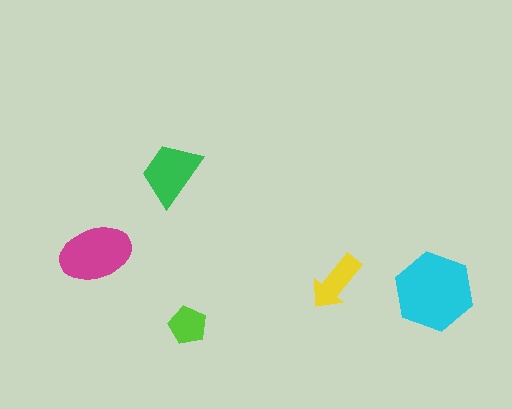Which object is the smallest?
The lime pentagon.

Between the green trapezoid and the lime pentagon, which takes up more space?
The green trapezoid.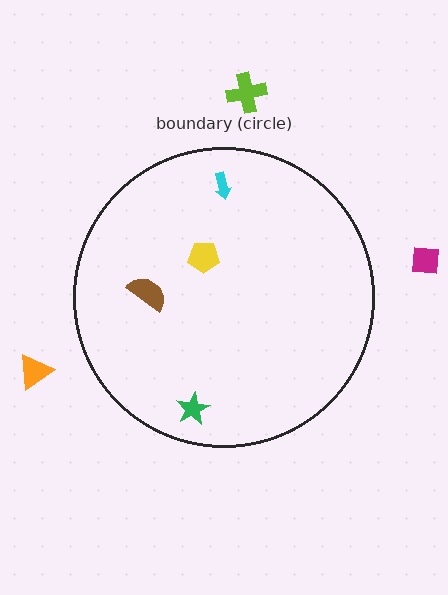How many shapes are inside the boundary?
4 inside, 3 outside.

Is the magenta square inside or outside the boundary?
Outside.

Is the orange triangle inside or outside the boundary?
Outside.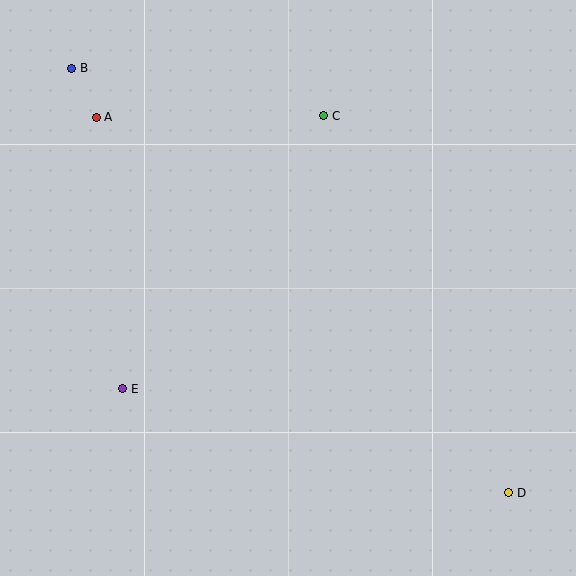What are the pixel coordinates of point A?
Point A is at (96, 117).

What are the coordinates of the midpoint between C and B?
The midpoint between C and B is at (198, 92).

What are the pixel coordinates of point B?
Point B is at (72, 68).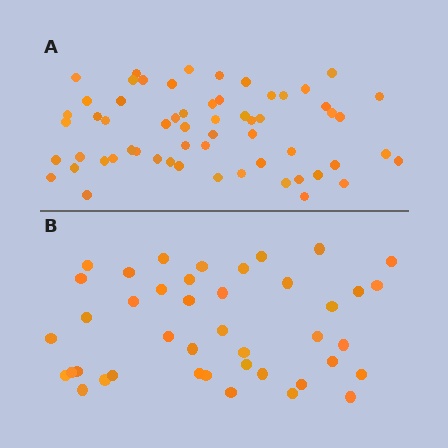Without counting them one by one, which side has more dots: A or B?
Region A (the top region) has more dots.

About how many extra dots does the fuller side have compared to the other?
Region A has approximately 20 more dots than region B.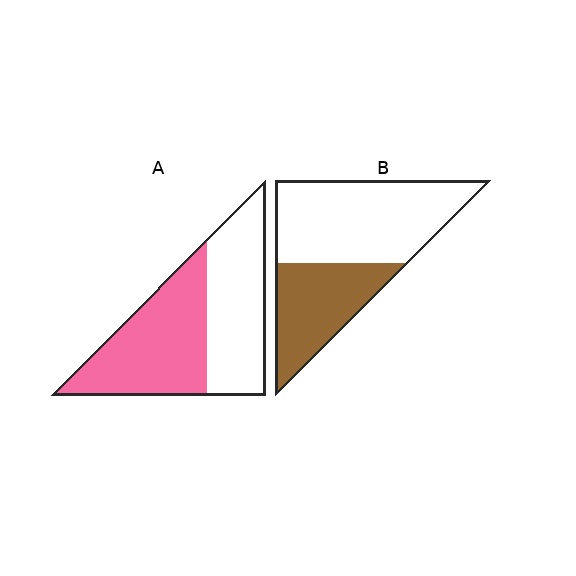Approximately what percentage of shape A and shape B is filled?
A is approximately 55% and B is approximately 40%.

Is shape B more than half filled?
No.